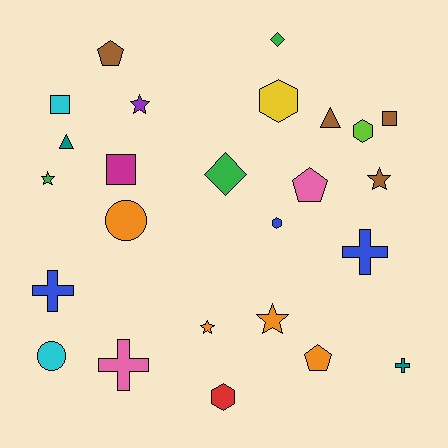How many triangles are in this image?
There are 2 triangles.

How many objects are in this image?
There are 25 objects.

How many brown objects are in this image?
There are 4 brown objects.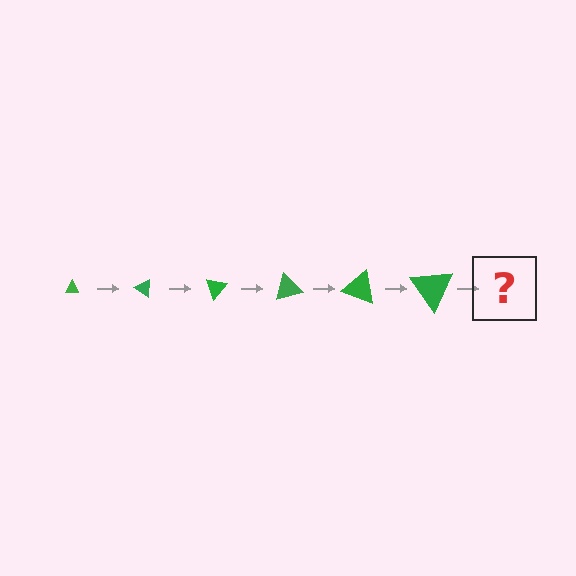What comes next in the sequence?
The next element should be a triangle, larger than the previous one and rotated 210 degrees from the start.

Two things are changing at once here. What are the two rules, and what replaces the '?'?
The two rules are that the triangle grows larger each step and it rotates 35 degrees each step. The '?' should be a triangle, larger than the previous one and rotated 210 degrees from the start.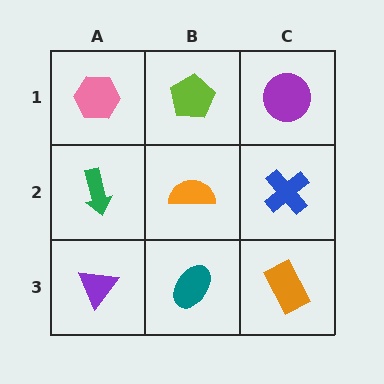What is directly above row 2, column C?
A purple circle.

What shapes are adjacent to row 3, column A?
A green arrow (row 2, column A), a teal ellipse (row 3, column B).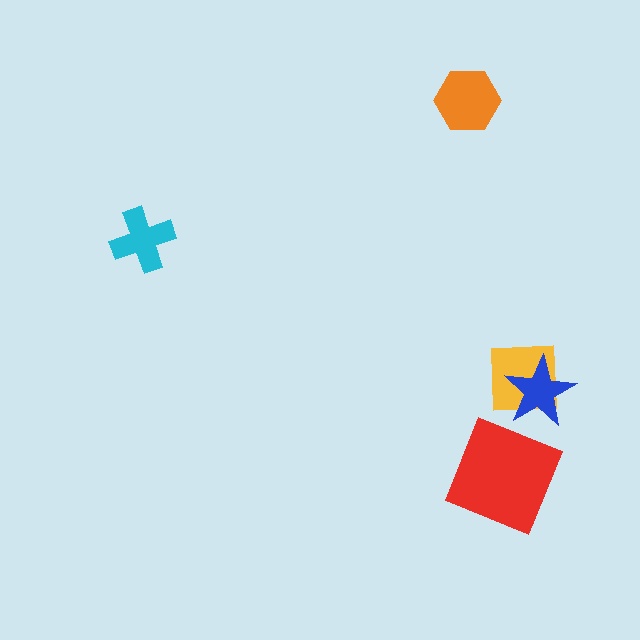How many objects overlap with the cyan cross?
0 objects overlap with the cyan cross.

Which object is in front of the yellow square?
The blue star is in front of the yellow square.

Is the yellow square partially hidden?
Yes, it is partially covered by another shape.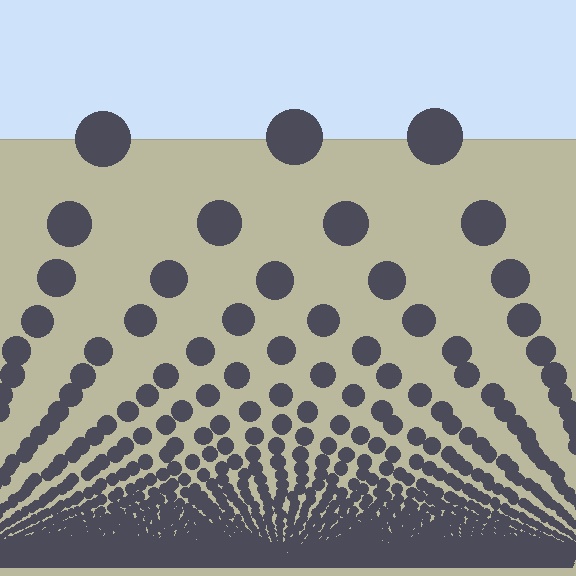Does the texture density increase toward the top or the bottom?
Density increases toward the bottom.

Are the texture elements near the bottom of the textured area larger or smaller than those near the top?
Smaller. The gradient is inverted — elements near the bottom are smaller and denser.